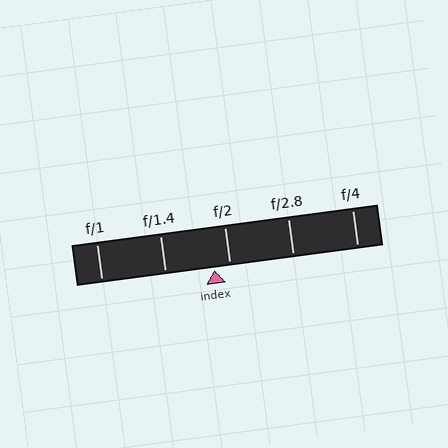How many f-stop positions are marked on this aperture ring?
There are 5 f-stop positions marked.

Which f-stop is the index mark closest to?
The index mark is closest to f/2.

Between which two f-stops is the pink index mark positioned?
The index mark is between f/1.4 and f/2.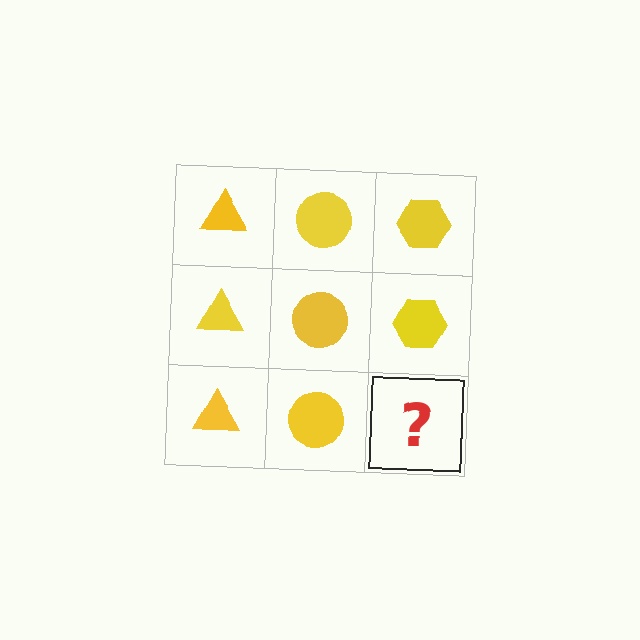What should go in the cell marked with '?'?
The missing cell should contain a yellow hexagon.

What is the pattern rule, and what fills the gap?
The rule is that each column has a consistent shape. The gap should be filled with a yellow hexagon.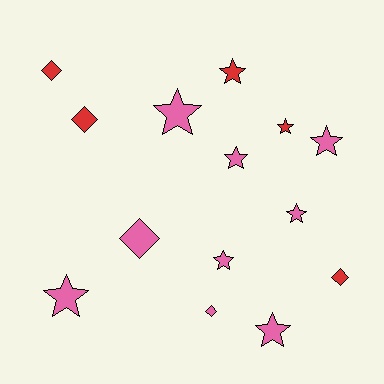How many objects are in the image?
There are 14 objects.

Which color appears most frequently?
Pink, with 9 objects.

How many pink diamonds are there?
There are 2 pink diamonds.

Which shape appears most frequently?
Star, with 9 objects.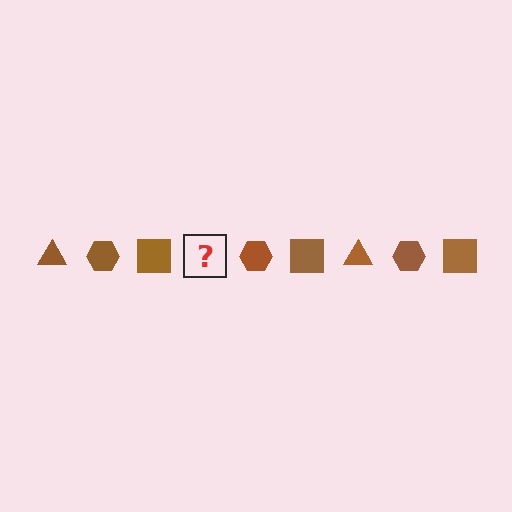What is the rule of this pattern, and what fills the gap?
The rule is that the pattern cycles through triangle, hexagon, square shapes in brown. The gap should be filled with a brown triangle.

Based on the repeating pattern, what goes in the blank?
The blank should be a brown triangle.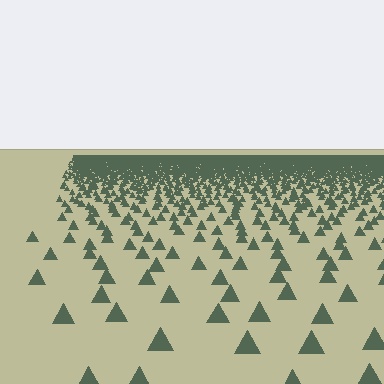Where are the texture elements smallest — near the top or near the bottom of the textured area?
Near the top.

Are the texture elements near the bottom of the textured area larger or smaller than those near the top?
Larger. Near the bottom, elements are closer to the viewer and appear at a bigger on-screen size.